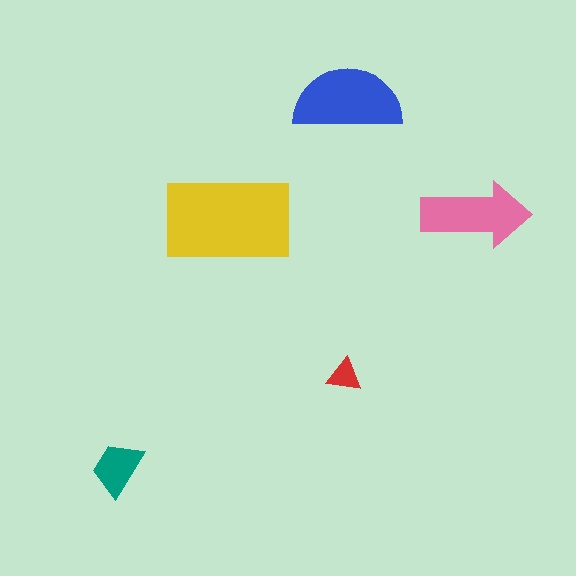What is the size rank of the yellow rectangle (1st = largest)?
1st.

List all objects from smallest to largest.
The red triangle, the teal trapezoid, the pink arrow, the blue semicircle, the yellow rectangle.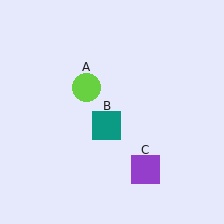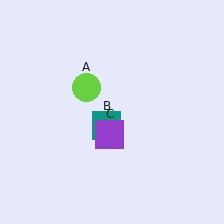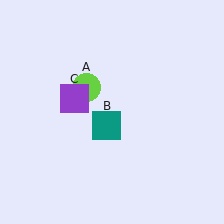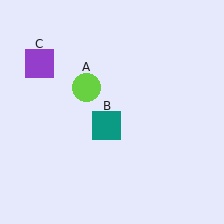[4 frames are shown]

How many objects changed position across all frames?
1 object changed position: purple square (object C).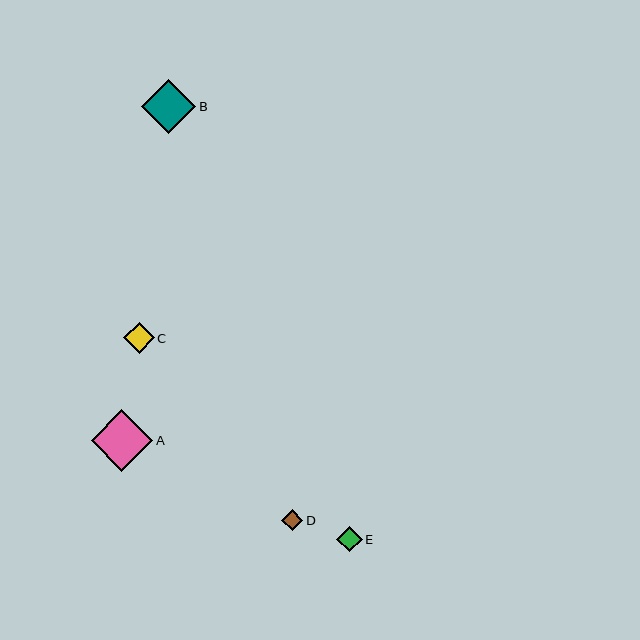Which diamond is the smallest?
Diamond D is the smallest with a size of approximately 21 pixels.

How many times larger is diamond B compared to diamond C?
Diamond B is approximately 1.8 times the size of diamond C.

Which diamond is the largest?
Diamond A is the largest with a size of approximately 62 pixels.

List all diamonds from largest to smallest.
From largest to smallest: A, B, C, E, D.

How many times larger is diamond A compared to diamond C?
Diamond A is approximately 2.0 times the size of diamond C.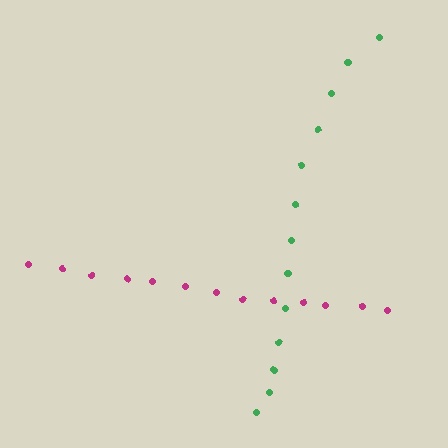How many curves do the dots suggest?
There are 2 distinct paths.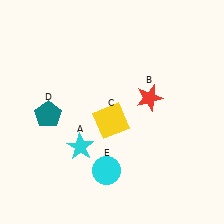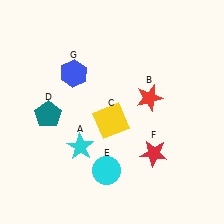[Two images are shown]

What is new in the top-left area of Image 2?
A blue hexagon (G) was added in the top-left area of Image 2.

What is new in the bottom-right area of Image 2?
A red star (F) was added in the bottom-right area of Image 2.